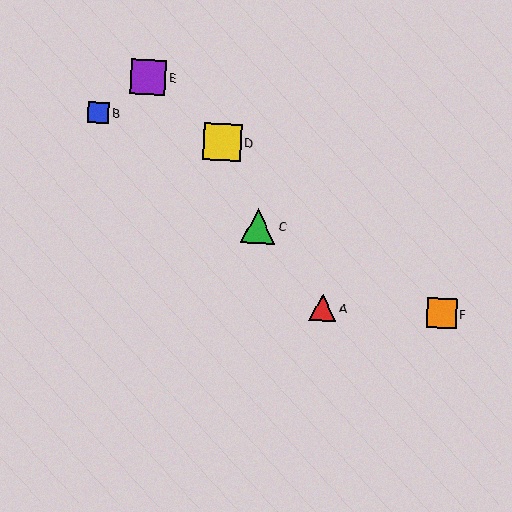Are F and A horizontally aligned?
Yes, both are at y≈314.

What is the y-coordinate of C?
Object C is at y≈226.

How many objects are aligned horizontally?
2 objects (A, F) are aligned horizontally.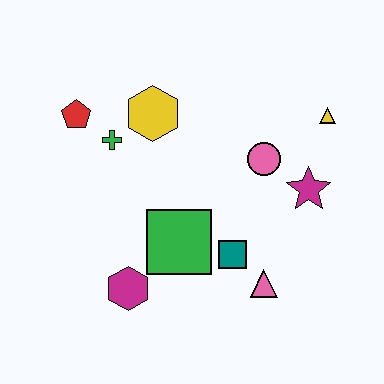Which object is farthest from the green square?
The yellow triangle is farthest from the green square.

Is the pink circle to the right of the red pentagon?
Yes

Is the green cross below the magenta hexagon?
No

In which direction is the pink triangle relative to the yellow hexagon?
The pink triangle is below the yellow hexagon.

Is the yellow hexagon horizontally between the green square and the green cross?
Yes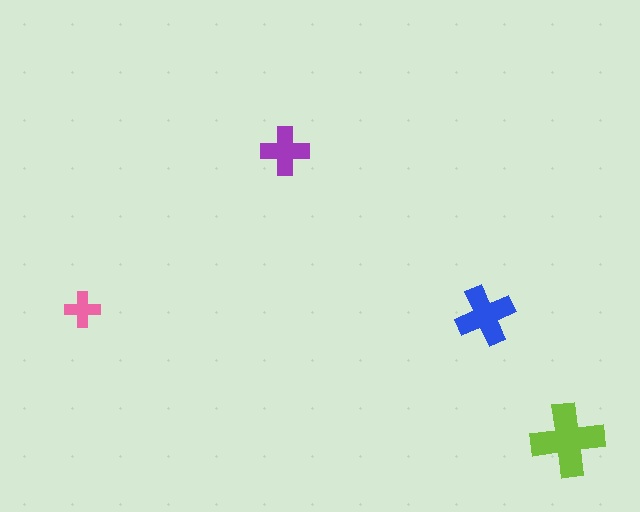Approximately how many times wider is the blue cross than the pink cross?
About 1.5 times wider.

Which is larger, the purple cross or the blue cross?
The blue one.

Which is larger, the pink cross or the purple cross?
The purple one.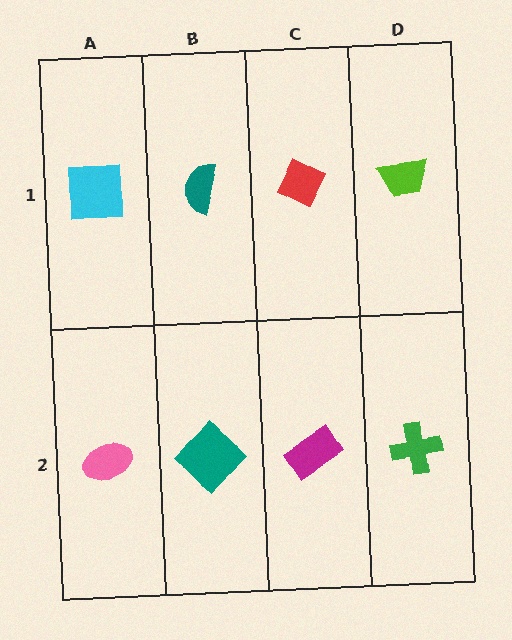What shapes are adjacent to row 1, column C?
A magenta rectangle (row 2, column C), a teal semicircle (row 1, column B), a lime trapezoid (row 1, column D).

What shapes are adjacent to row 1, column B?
A teal diamond (row 2, column B), a cyan square (row 1, column A), a red diamond (row 1, column C).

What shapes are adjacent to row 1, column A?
A pink ellipse (row 2, column A), a teal semicircle (row 1, column B).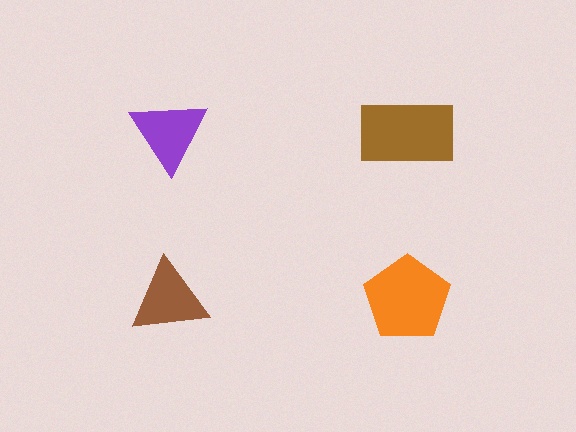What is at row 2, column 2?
An orange pentagon.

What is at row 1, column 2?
A brown rectangle.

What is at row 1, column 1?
A purple triangle.